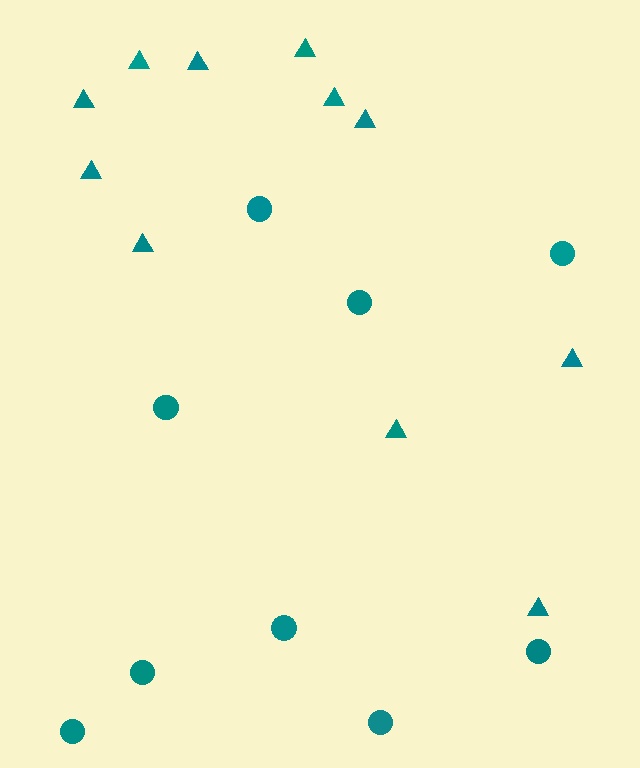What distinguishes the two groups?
There are 2 groups: one group of circles (9) and one group of triangles (11).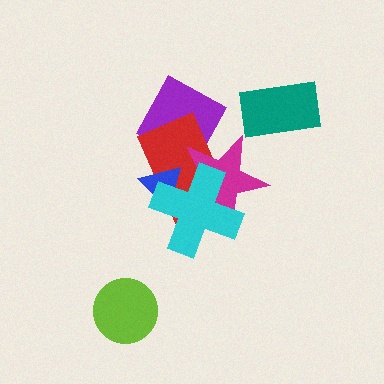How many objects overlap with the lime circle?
0 objects overlap with the lime circle.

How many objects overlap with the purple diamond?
2 objects overlap with the purple diamond.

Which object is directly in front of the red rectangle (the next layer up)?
The magenta star is directly in front of the red rectangle.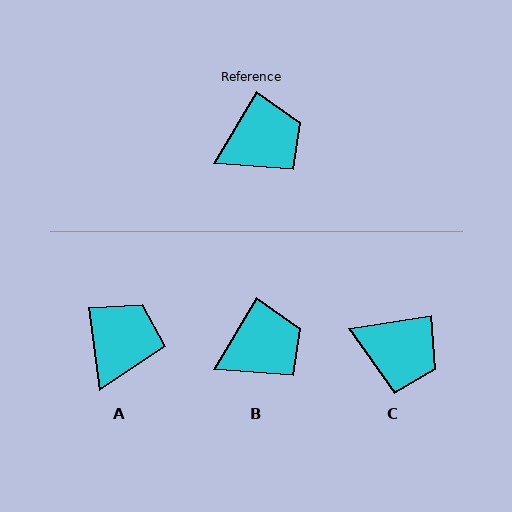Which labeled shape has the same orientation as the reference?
B.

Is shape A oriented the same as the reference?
No, it is off by about 38 degrees.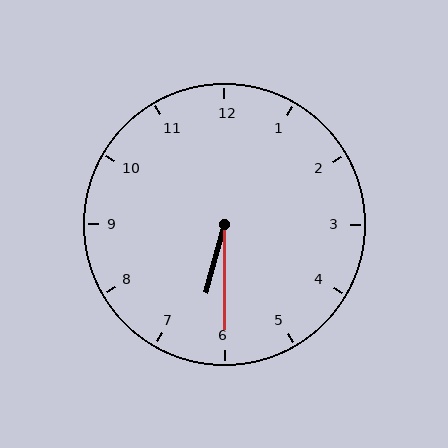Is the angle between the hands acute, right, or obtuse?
It is acute.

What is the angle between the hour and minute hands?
Approximately 15 degrees.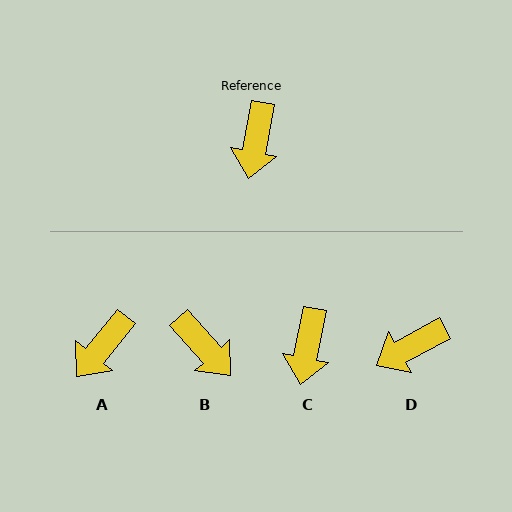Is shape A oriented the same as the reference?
No, it is off by about 29 degrees.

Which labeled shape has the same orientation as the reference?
C.